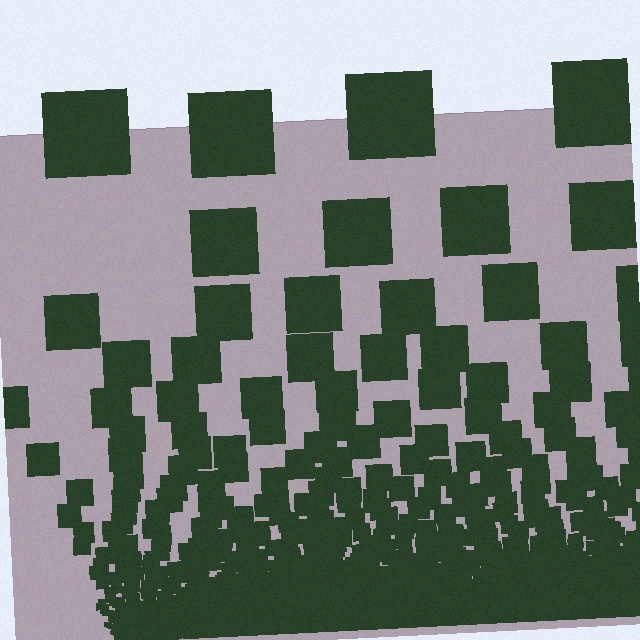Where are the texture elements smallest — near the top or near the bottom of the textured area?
Near the bottom.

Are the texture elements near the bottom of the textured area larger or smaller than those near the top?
Smaller. The gradient is inverted — elements near the bottom are smaller and denser.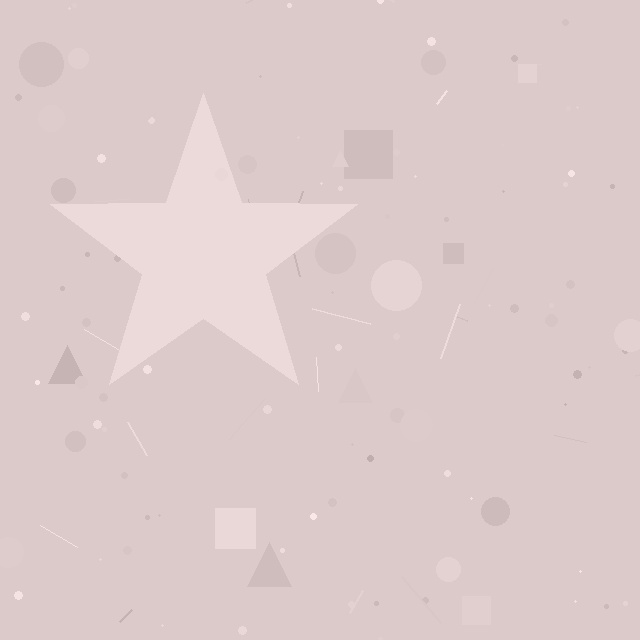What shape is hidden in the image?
A star is hidden in the image.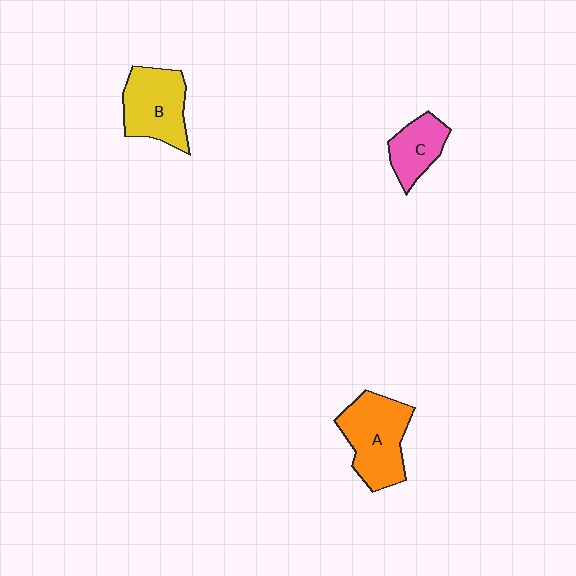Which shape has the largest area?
Shape A (orange).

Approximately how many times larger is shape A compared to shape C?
Approximately 1.7 times.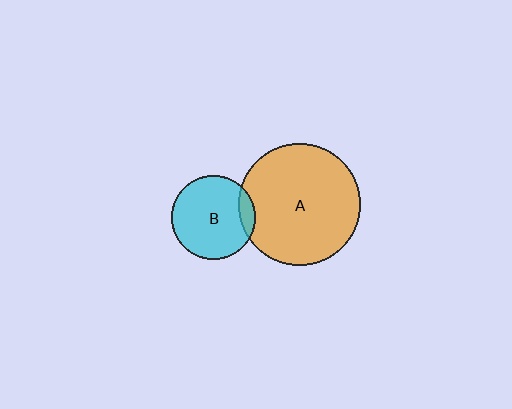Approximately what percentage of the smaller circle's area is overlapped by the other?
Approximately 10%.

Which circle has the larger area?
Circle A (orange).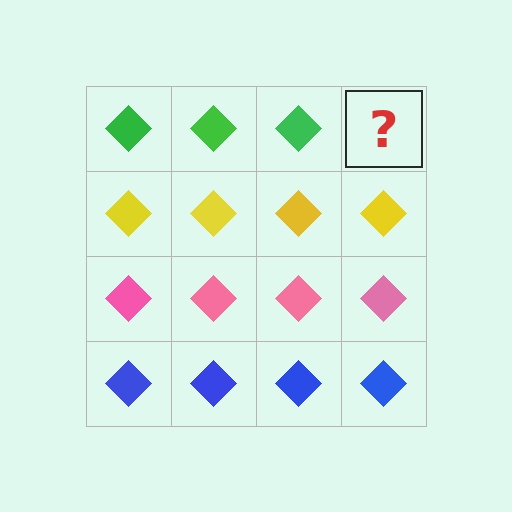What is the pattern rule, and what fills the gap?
The rule is that each row has a consistent color. The gap should be filled with a green diamond.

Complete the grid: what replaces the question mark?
The question mark should be replaced with a green diamond.